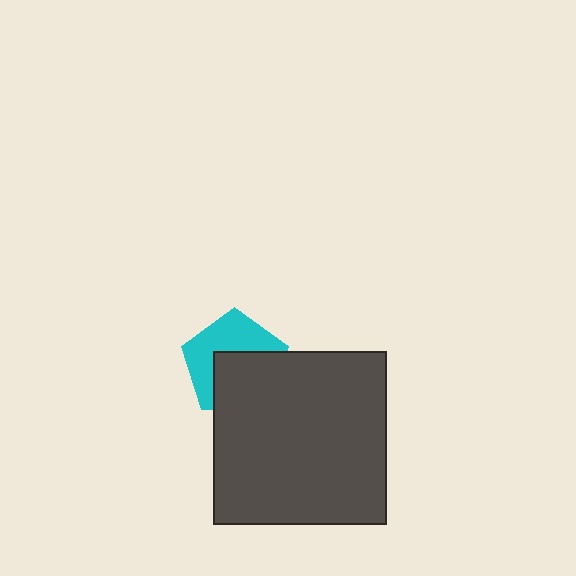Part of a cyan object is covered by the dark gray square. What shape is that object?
It is a pentagon.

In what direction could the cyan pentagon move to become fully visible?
The cyan pentagon could move up. That would shift it out from behind the dark gray square entirely.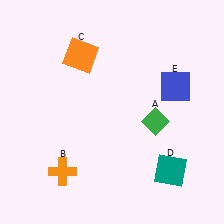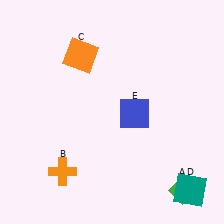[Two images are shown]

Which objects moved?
The objects that moved are: the green diamond (A), the teal square (D), the blue square (E).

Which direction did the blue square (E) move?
The blue square (E) moved left.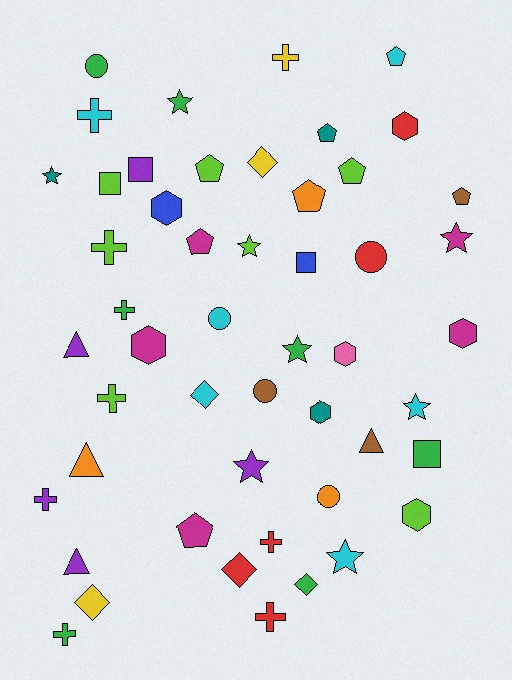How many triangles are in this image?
There are 4 triangles.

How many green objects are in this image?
There are 7 green objects.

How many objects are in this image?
There are 50 objects.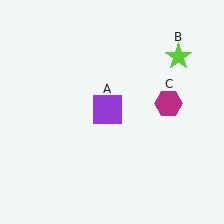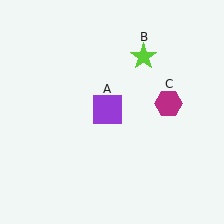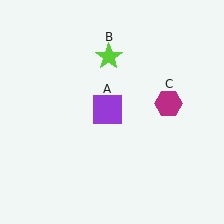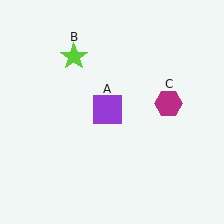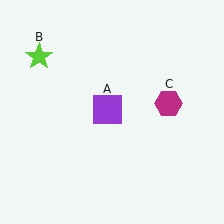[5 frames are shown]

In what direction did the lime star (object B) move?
The lime star (object B) moved left.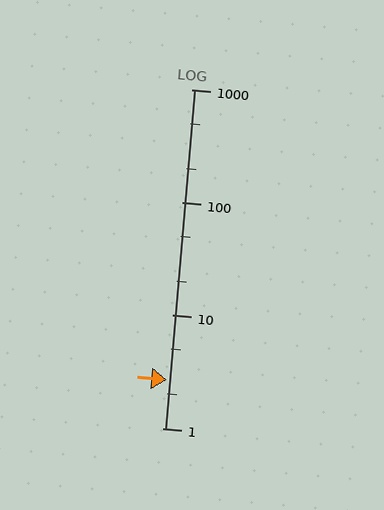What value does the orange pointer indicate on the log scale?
The pointer indicates approximately 2.7.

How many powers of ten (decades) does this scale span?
The scale spans 3 decades, from 1 to 1000.